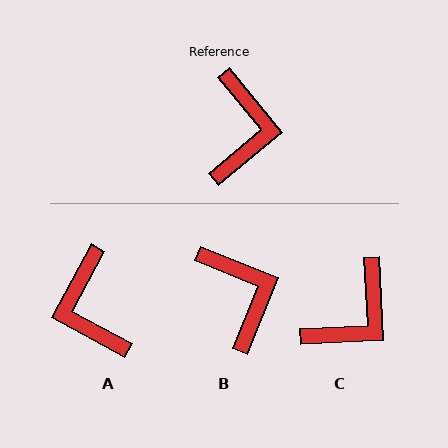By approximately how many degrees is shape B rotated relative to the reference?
Approximately 28 degrees counter-clockwise.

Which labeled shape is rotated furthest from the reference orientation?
A, about 158 degrees away.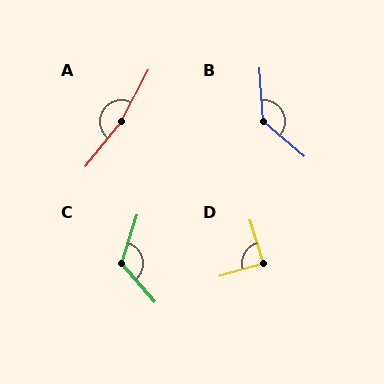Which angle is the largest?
A, at approximately 169 degrees.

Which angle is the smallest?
D, at approximately 89 degrees.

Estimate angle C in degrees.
Approximately 121 degrees.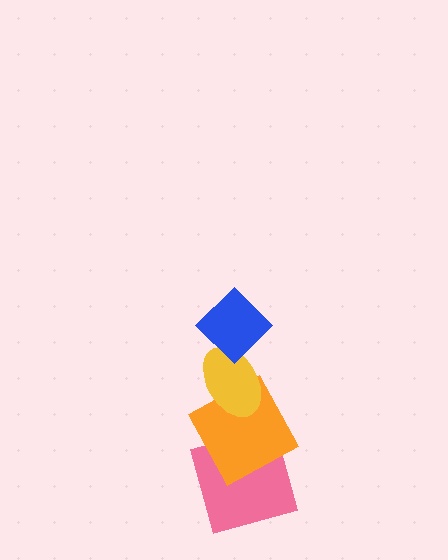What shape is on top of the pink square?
The orange square is on top of the pink square.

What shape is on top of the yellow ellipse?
The blue diamond is on top of the yellow ellipse.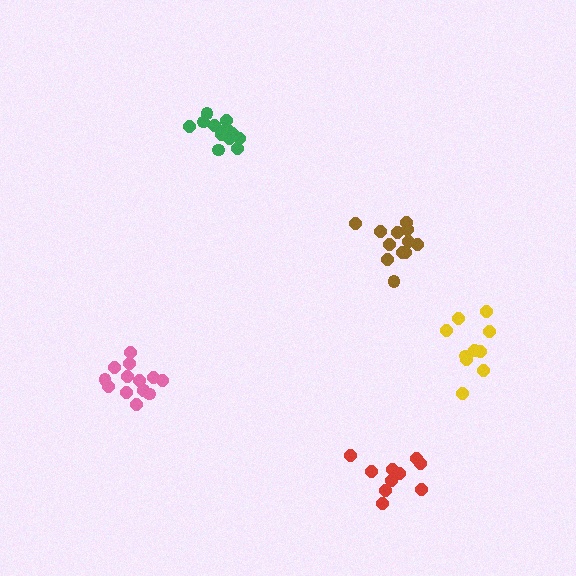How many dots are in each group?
Group 1: 12 dots, Group 2: 12 dots, Group 3: 14 dots, Group 4: 10 dots, Group 5: 10 dots (58 total).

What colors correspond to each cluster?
The clusters are colored: brown, green, pink, red, yellow.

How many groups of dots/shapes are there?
There are 5 groups.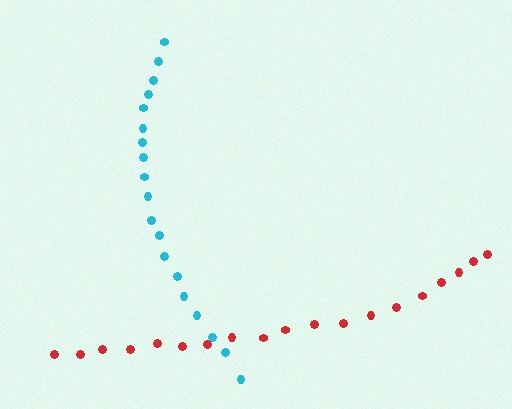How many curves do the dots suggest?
There are 2 distinct paths.